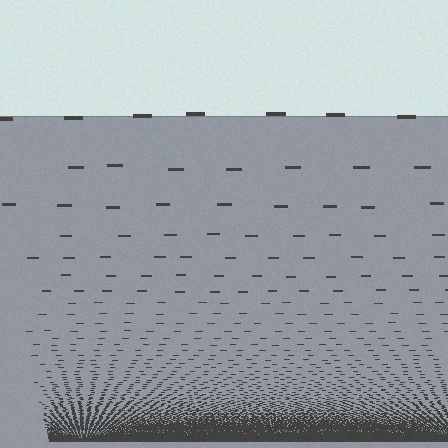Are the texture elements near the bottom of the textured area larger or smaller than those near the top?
Smaller. The gradient is inverted — elements near the bottom are smaller and denser.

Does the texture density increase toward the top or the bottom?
Density increases toward the bottom.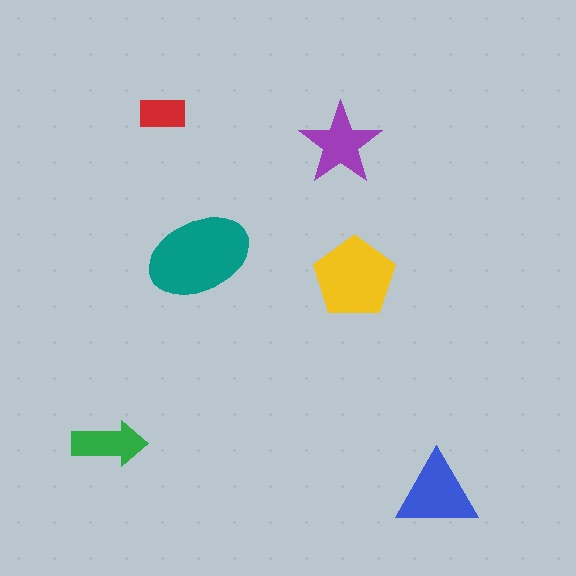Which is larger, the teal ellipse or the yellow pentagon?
The teal ellipse.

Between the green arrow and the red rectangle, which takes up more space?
The green arrow.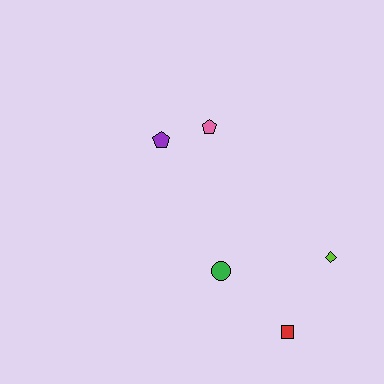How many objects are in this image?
There are 5 objects.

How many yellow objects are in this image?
There are no yellow objects.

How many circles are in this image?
There is 1 circle.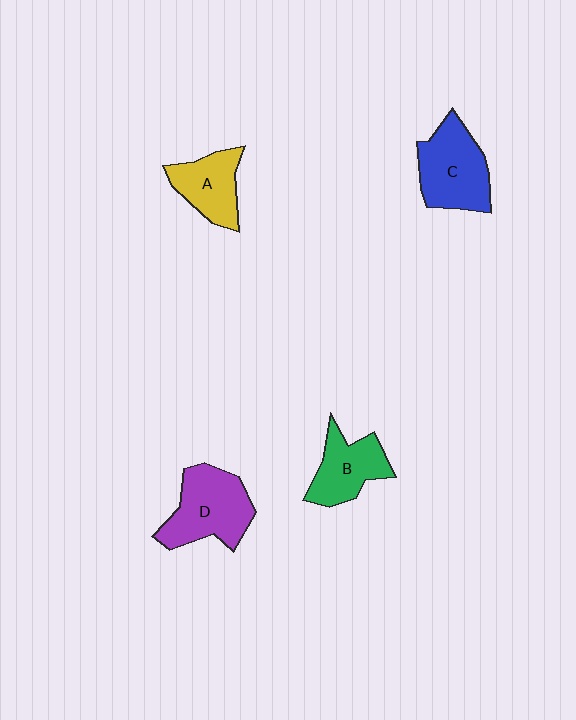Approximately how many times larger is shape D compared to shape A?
Approximately 1.4 times.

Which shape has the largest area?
Shape D (purple).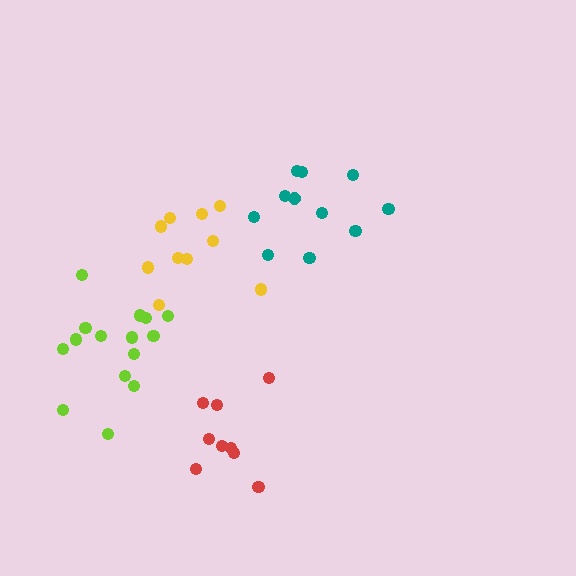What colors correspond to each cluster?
The clusters are colored: yellow, red, teal, lime.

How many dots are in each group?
Group 1: 10 dots, Group 2: 9 dots, Group 3: 11 dots, Group 4: 15 dots (45 total).